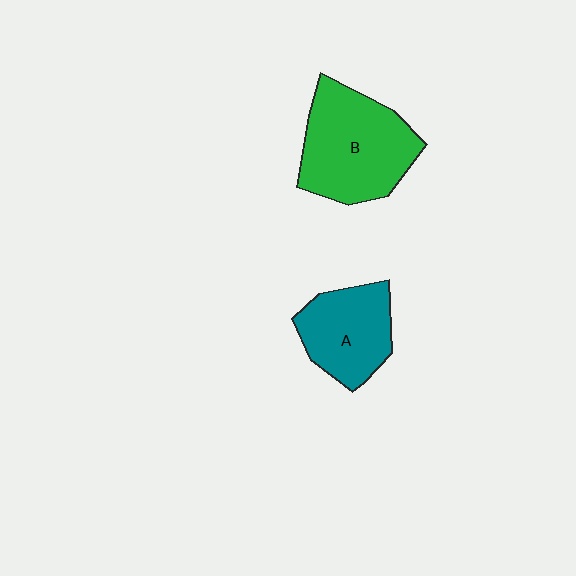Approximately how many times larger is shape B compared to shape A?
Approximately 1.4 times.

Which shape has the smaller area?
Shape A (teal).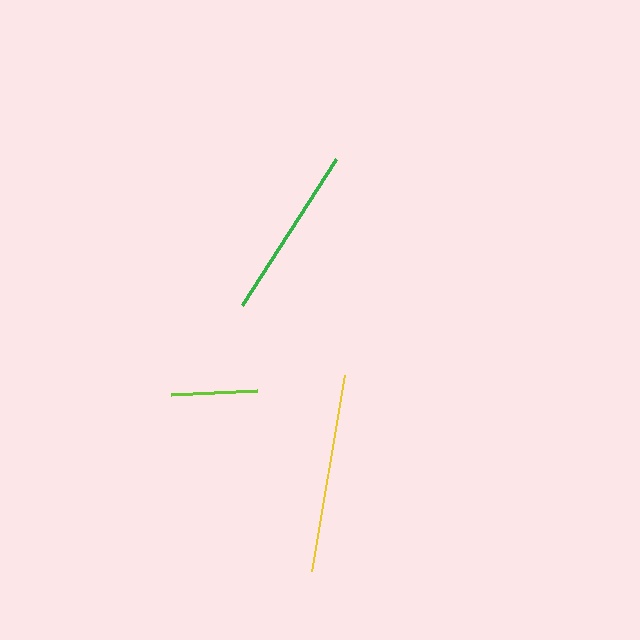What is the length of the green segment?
The green segment is approximately 174 pixels long.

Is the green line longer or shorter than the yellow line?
The yellow line is longer than the green line.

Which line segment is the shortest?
The lime line is the shortest at approximately 86 pixels.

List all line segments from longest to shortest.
From longest to shortest: yellow, green, lime.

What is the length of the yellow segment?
The yellow segment is approximately 199 pixels long.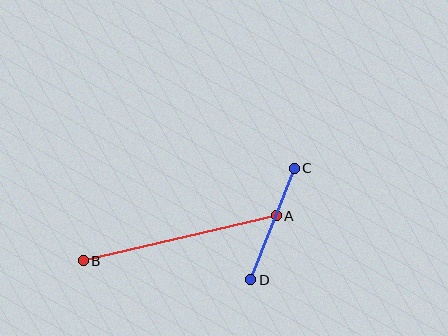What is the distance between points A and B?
The distance is approximately 198 pixels.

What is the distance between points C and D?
The distance is approximately 120 pixels.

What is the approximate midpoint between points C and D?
The midpoint is at approximately (273, 224) pixels.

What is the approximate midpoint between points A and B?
The midpoint is at approximately (180, 238) pixels.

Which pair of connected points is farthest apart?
Points A and B are farthest apart.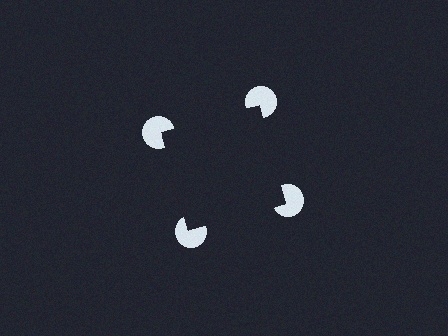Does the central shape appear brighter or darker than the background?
It typically appears slightly darker than the background, even though no actual brightness change is drawn.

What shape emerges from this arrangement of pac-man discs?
An illusory square — its edges are inferred from the aligned wedge cuts in the pac-man discs, not physically drawn.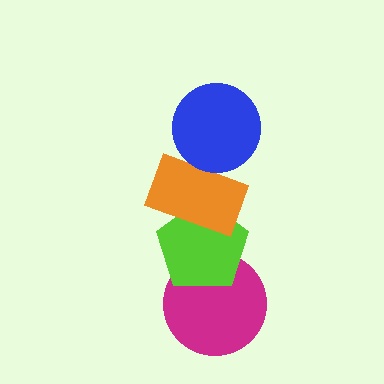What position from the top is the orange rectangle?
The orange rectangle is 2nd from the top.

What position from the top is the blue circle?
The blue circle is 1st from the top.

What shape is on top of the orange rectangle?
The blue circle is on top of the orange rectangle.